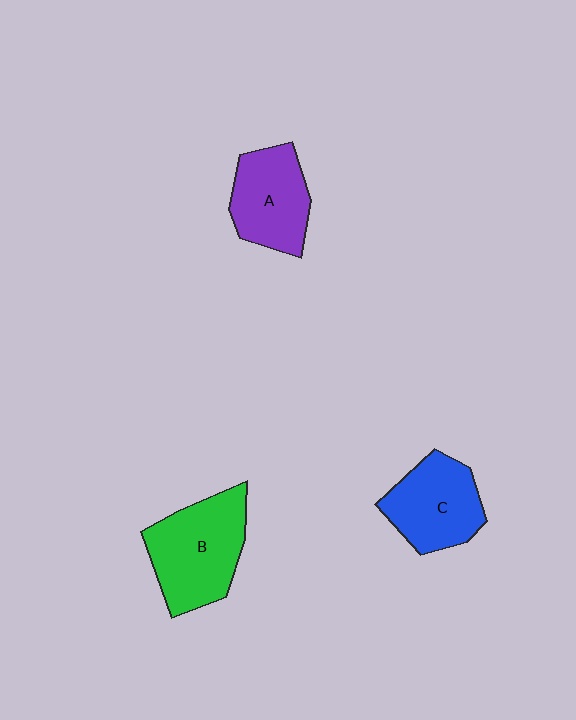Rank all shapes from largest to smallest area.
From largest to smallest: B (green), C (blue), A (purple).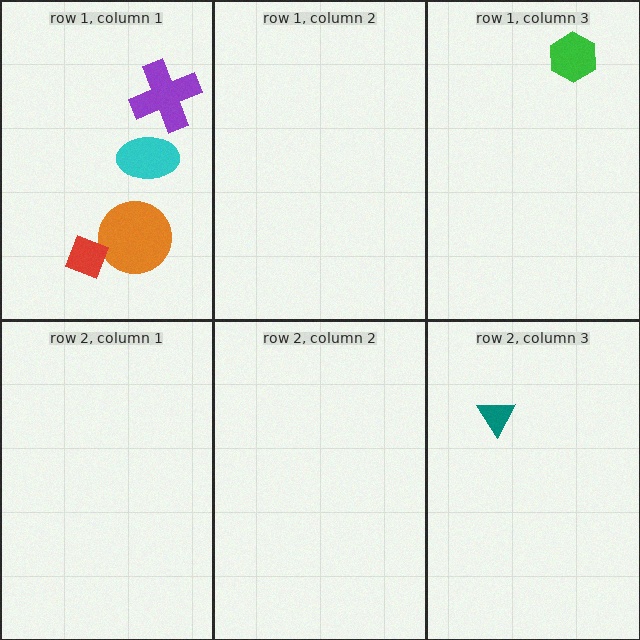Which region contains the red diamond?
The row 1, column 1 region.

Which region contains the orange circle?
The row 1, column 1 region.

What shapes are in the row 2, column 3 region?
The teal triangle.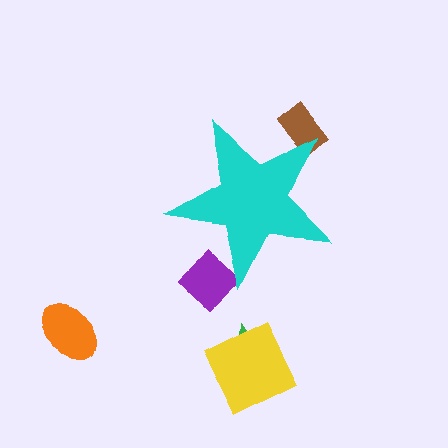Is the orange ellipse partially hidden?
No, the orange ellipse is fully visible.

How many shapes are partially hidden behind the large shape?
2 shapes are partially hidden.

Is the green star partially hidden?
No, the green star is fully visible.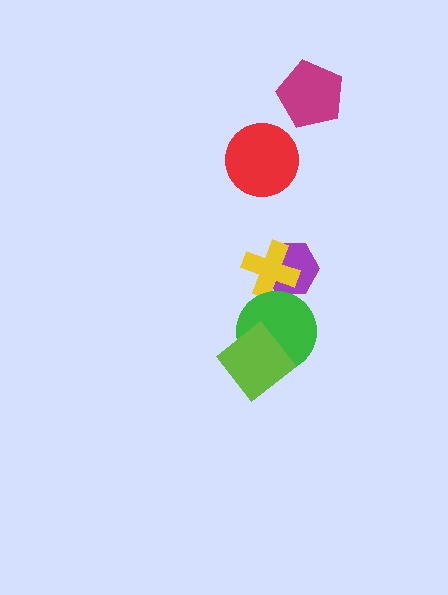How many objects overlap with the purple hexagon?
1 object overlaps with the purple hexagon.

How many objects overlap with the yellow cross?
1 object overlaps with the yellow cross.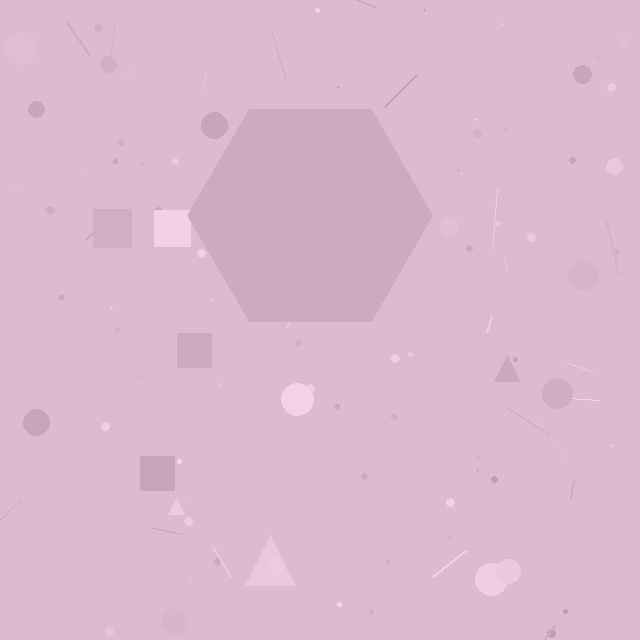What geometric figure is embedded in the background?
A hexagon is embedded in the background.